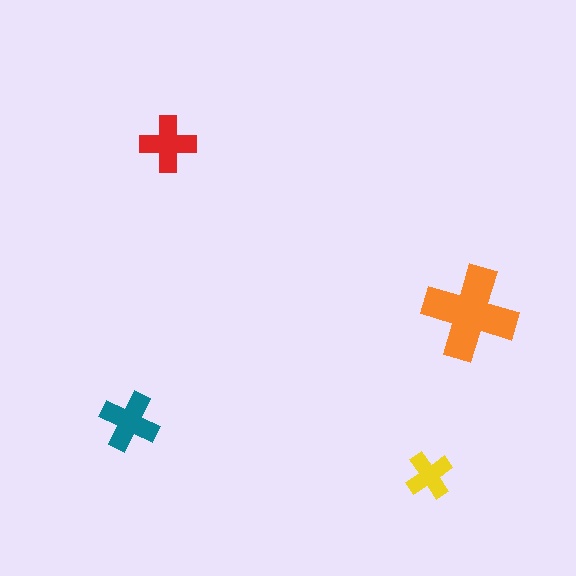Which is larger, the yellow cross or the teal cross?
The teal one.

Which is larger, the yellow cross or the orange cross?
The orange one.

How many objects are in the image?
There are 4 objects in the image.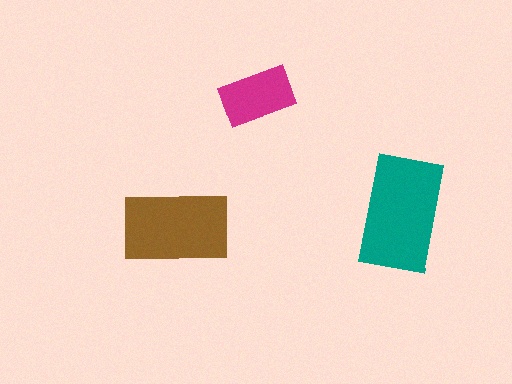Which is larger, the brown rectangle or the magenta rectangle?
The brown one.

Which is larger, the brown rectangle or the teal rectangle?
The teal one.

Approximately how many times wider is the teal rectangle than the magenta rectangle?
About 1.5 times wider.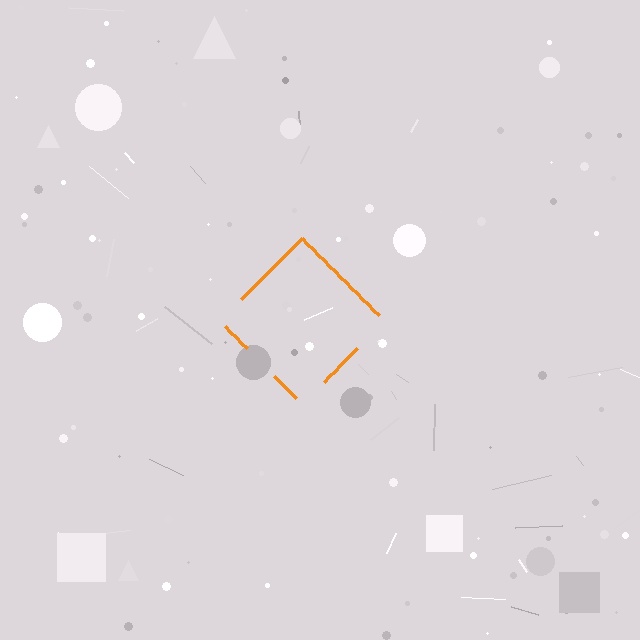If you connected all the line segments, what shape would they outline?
They would outline a diamond.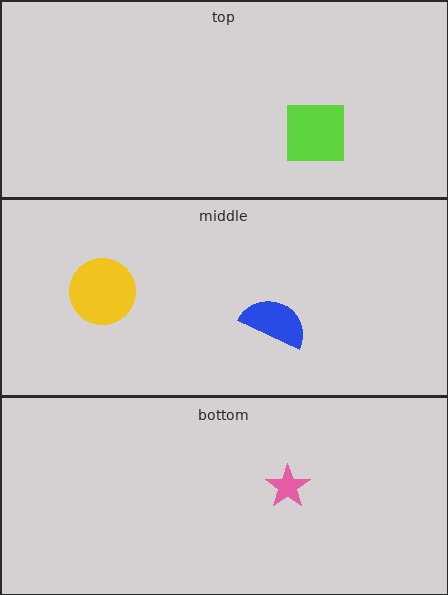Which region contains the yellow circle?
The middle region.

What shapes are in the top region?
The lime square.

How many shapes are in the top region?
1.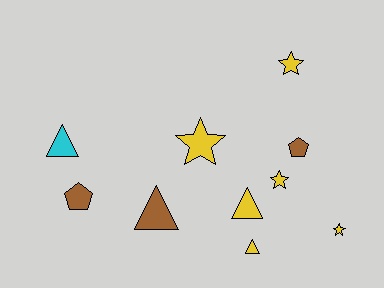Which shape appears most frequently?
Triangle, with 4 objects.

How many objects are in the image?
There are 10 objects.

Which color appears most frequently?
Yellow, with 6 objects.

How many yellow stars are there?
There are 4 yellow stars.